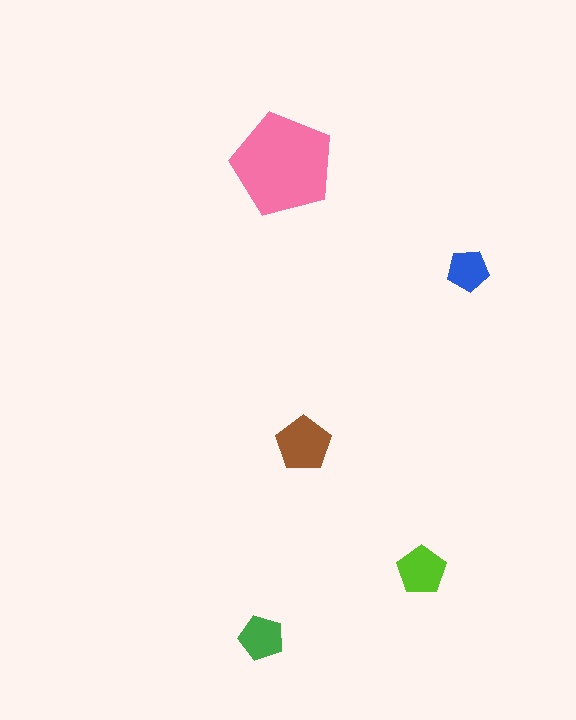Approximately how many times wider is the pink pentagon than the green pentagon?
About 2.5 times wider.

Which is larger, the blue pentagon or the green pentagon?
The green one.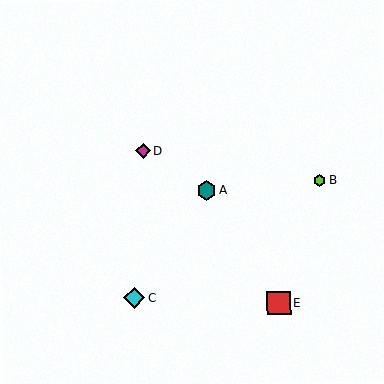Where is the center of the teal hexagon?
The center of the teal hexagon is at (206, 190).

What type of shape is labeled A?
Shape A is a teal hexagon.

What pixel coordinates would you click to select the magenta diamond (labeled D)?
Click at (143, 151) to select the magenta diamond D.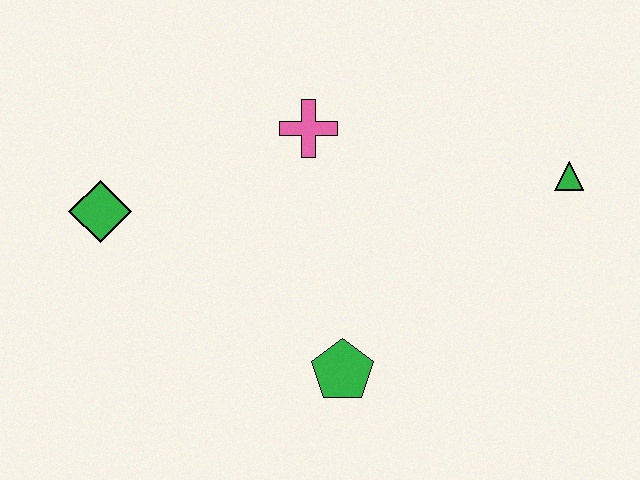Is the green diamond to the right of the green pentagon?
No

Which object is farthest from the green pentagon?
The green triangle is farthest from the green pentagon.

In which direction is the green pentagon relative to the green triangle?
The green pentagon is to the left of the green triangle.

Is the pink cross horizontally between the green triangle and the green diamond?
Yes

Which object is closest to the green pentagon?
The pink cross is closest to the green pentagon.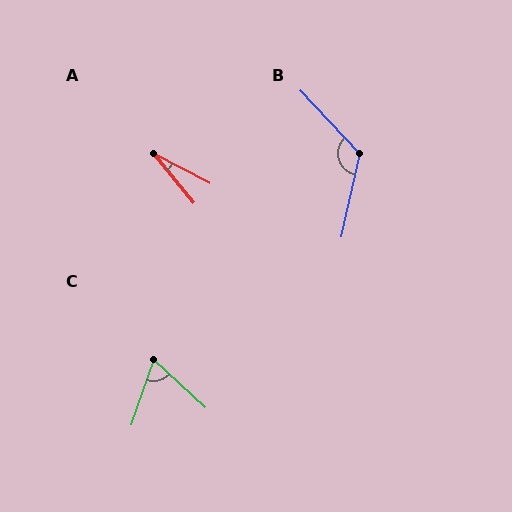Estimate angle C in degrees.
Approximately 66 degrees.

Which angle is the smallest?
A, at approximately 24 degrees.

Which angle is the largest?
B, at approximately 124 degrees.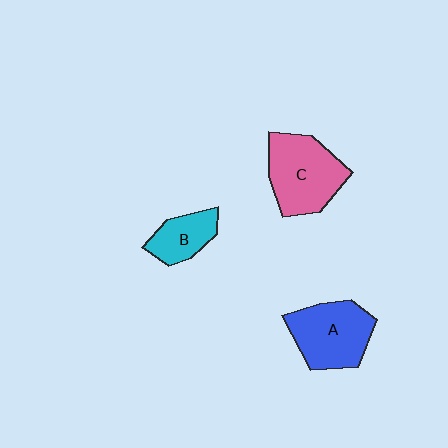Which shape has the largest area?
Shape C (pink).